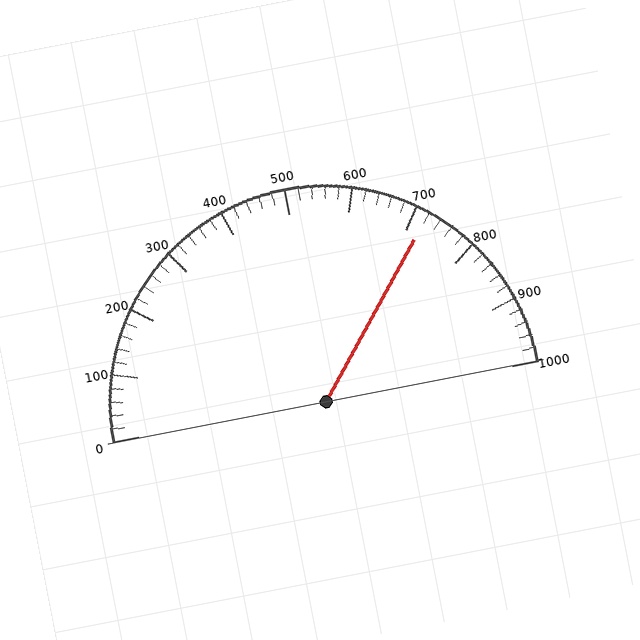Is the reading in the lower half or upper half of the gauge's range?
The reading is in the upper half of the range (0 to 1000).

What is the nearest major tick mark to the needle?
The nearest major tick mark is 700.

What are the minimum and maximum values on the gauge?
The gauge ranges from 0 to 1000.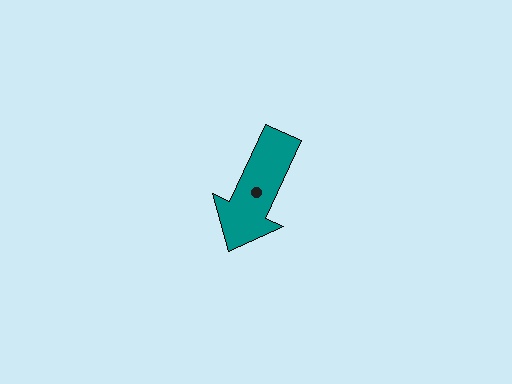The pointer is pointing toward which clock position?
Roughly 7 o'clock.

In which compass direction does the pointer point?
Southwest.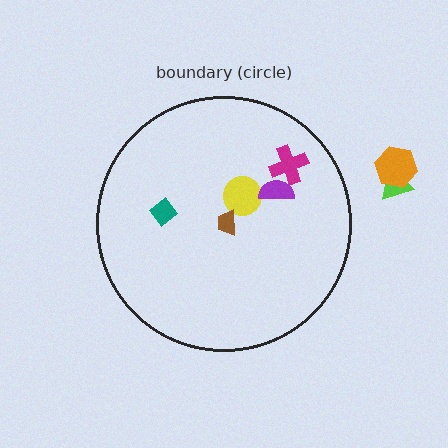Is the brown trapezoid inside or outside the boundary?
Inside.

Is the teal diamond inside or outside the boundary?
Inside.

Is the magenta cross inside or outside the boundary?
Inside.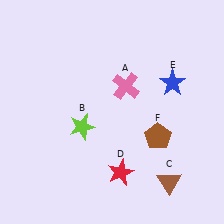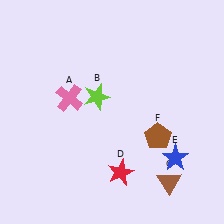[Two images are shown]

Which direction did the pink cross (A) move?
The pink cross (A) moved left.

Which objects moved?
The objects that moved are: the pink cross (A), the lime star (B), the blue star (E).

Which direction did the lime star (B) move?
The lime star (B) moved up.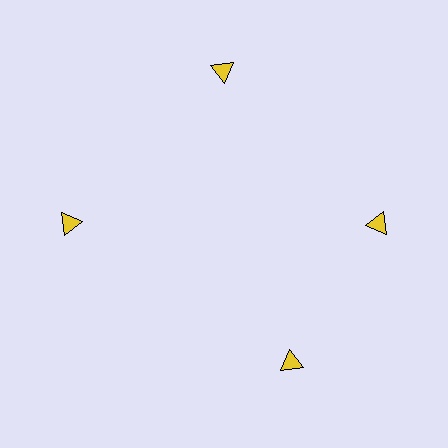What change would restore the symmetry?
The symmetry would be restored by rotating it back into even spacing with its neighbors so that all 4 triangles sit at equal angles and equal distance from the center.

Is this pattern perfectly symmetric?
No. The 4 yellow triangles are arranged in a ring, but one element near the 6 o'clock position is rotated out of alignment along the ring, breaking the 4-fold rotational symmetry.